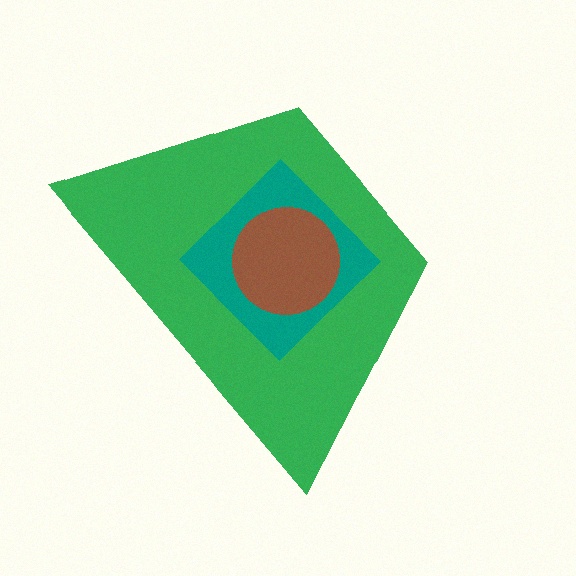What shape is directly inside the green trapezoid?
The teal diamond.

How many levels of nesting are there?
3.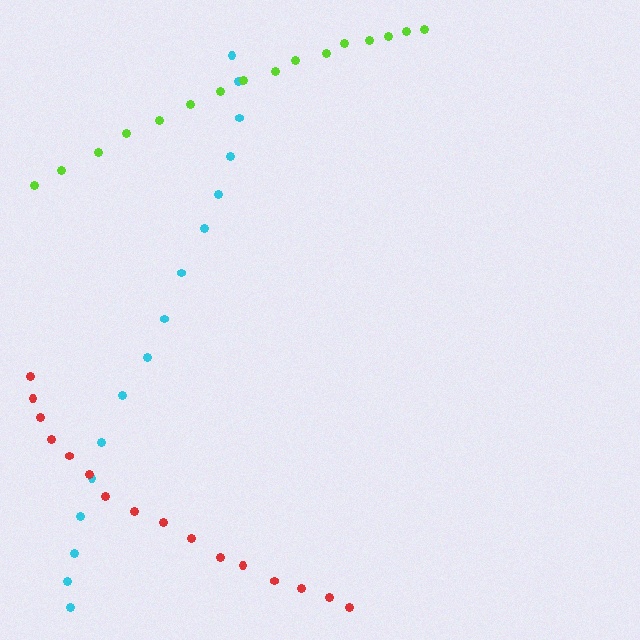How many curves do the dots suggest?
There are 3 distinct paths.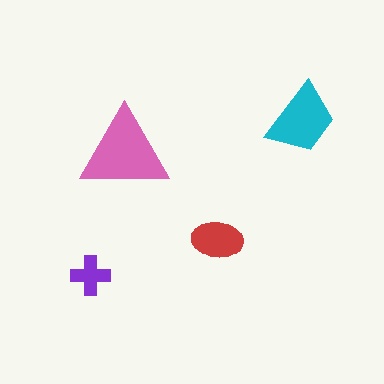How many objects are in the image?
There are 4 objects in the image.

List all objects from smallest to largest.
The purple cross, the red ellipse, the cyan trapezoid, the pink triangle.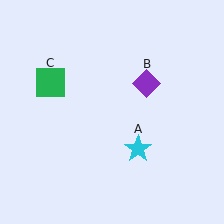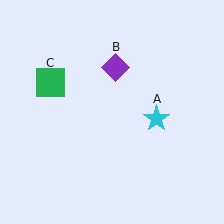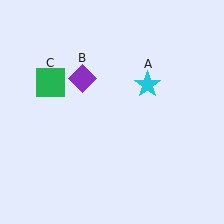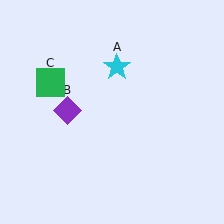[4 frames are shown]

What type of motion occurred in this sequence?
The cyan star (object A), purple diamond (object B) rotated counterclockwise around the center of the scene.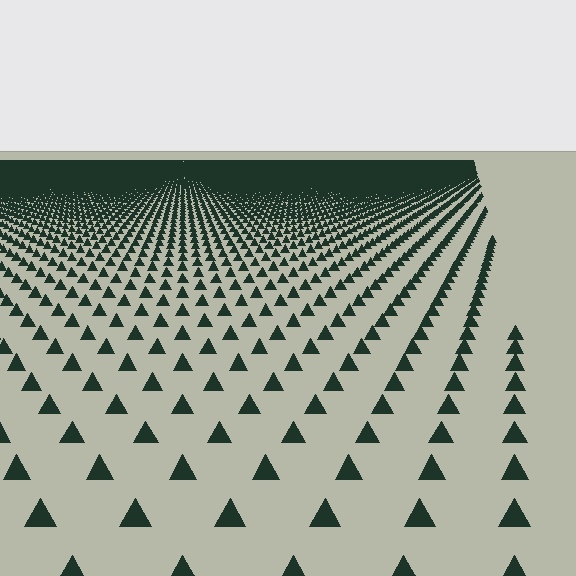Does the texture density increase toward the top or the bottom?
Density increases toward the top.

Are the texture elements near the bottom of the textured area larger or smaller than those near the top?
Larger. Near the bottom, elements are closer to the viewer and appear at a bigger on-screen size.